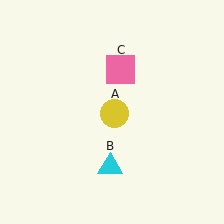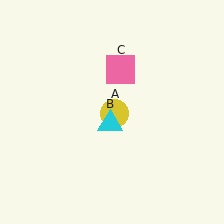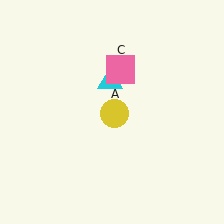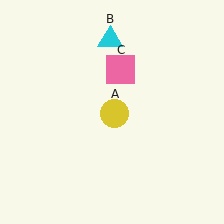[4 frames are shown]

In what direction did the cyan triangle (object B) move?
The cyan triangle (object B) moved up.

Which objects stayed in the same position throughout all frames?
Yellow circle (object A) and pink square (object C) remained stationary.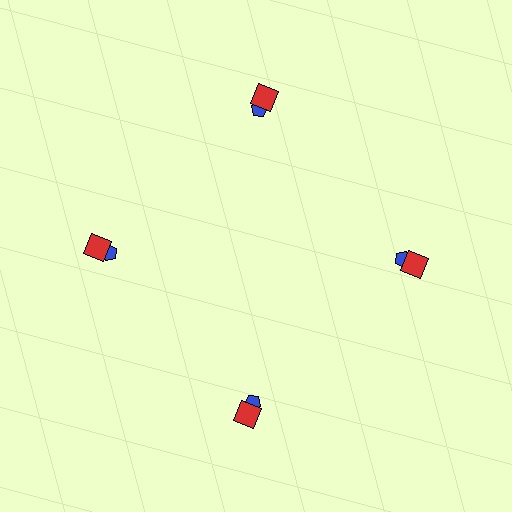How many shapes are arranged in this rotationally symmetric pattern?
There are 8 shapes, arranged in 4 groups of 2.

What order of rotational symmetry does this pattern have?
This pattern has 4-fold rotational symmetry.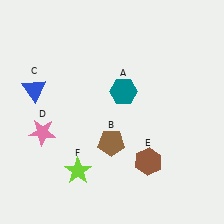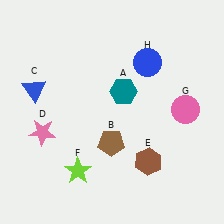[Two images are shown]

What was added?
A pink circle (G), a blue circle (H) were added in Image 2.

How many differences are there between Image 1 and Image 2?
There are 2 differences between the two images.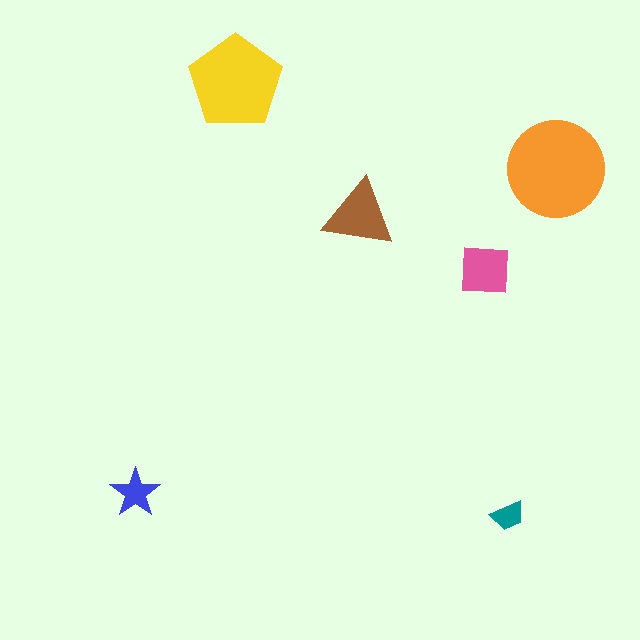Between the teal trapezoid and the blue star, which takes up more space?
The blue star.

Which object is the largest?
The orange circle.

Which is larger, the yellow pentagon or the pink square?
The yellow pentagon.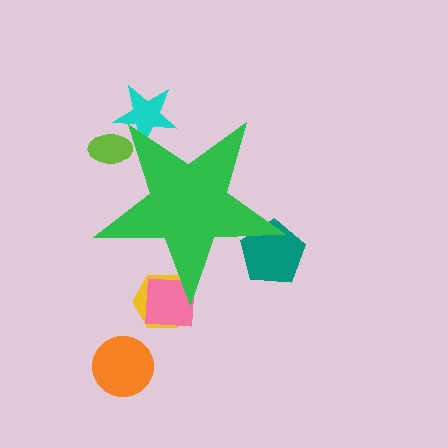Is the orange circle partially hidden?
No, the orange circle is fully visible.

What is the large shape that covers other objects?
A green star.